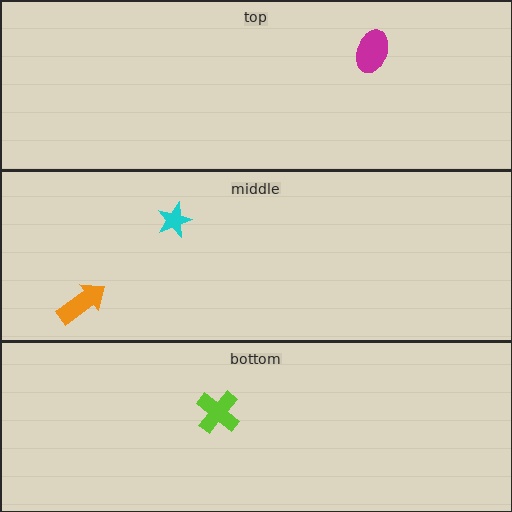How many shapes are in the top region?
1.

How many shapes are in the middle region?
2.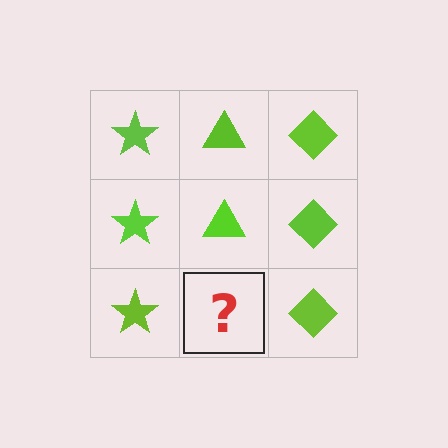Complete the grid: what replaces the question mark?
The question mark should be replaced with a lime triangle.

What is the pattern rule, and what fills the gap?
The rule is that each column has a consistent shape. The gap should be filled with a lime triangle.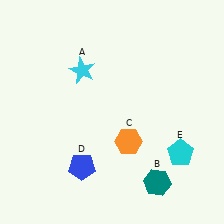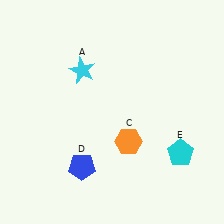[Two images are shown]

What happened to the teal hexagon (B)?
The teal hexagon (B) was removed in Image 2. It was in the bottom-right area of Image 1.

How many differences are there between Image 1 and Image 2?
There is 1 difference between the two images.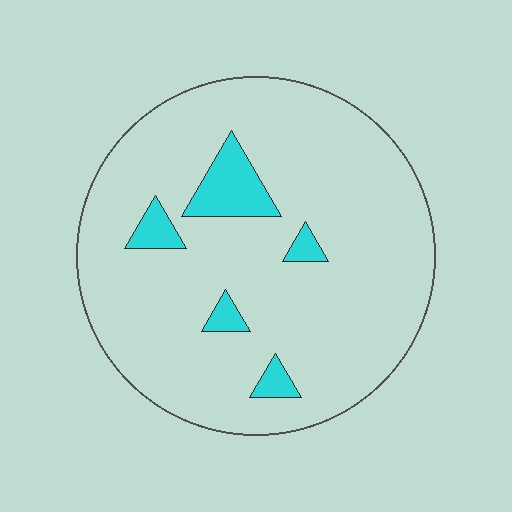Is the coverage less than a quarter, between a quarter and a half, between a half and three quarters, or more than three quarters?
Less than a quarter.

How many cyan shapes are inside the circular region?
5.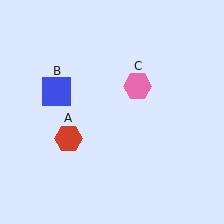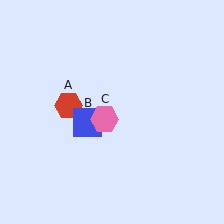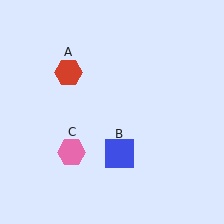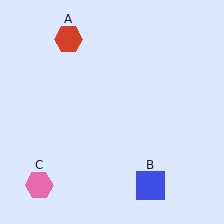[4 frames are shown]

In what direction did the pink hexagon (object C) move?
The pink hexagon (object C) moved down and to the left.